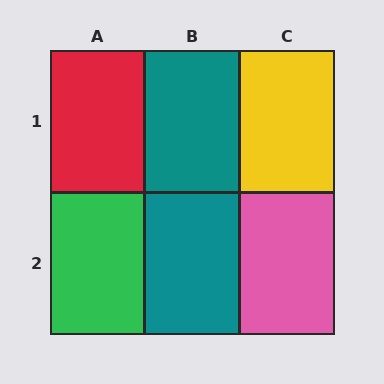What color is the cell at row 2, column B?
Teal.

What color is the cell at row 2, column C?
Pink.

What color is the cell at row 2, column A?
Green.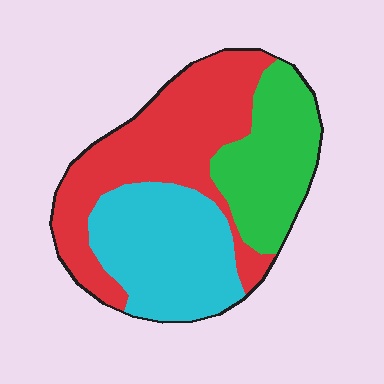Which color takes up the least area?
Green, at roughly 25%.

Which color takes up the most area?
Red, at roughly 40%.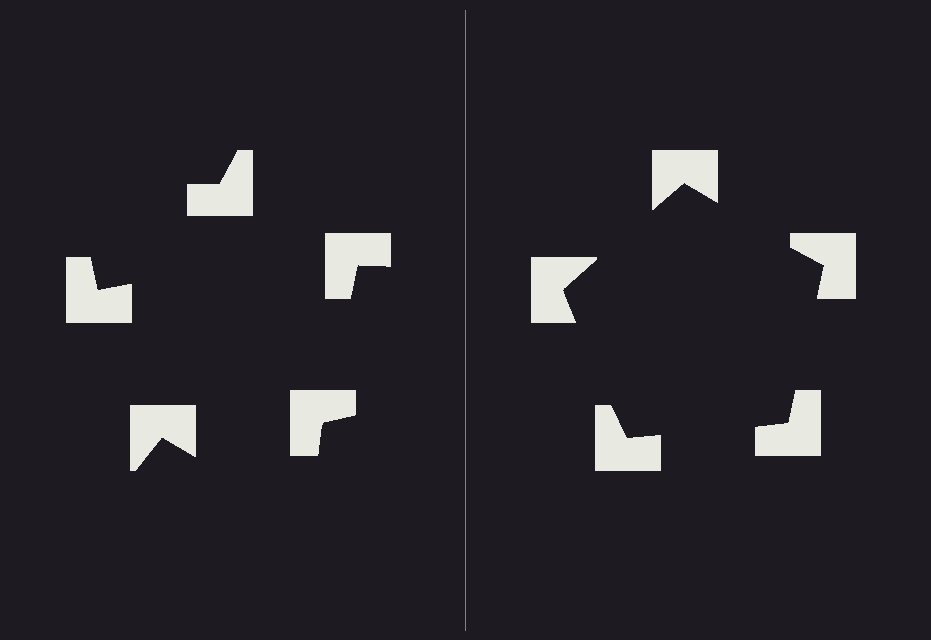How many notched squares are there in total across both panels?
10 — 5 on each side.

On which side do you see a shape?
An illusory pentagon appears on the right side. On the left side the wedge cuts are rotated, so no coherent shape forms.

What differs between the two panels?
The notched squares are positioned identically on both sides; only the wedge orientations differ. On the right they align to a pentagon; on the left they are misaligned.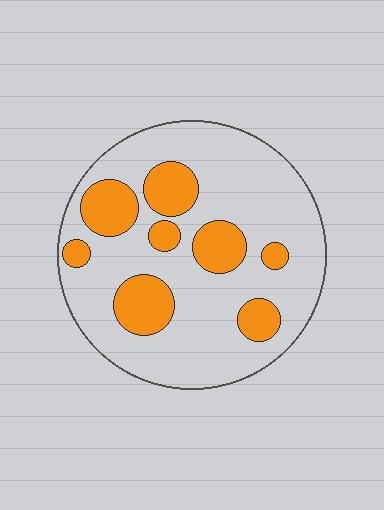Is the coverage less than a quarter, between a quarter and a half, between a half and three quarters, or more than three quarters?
Less than a quarter.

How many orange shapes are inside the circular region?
8.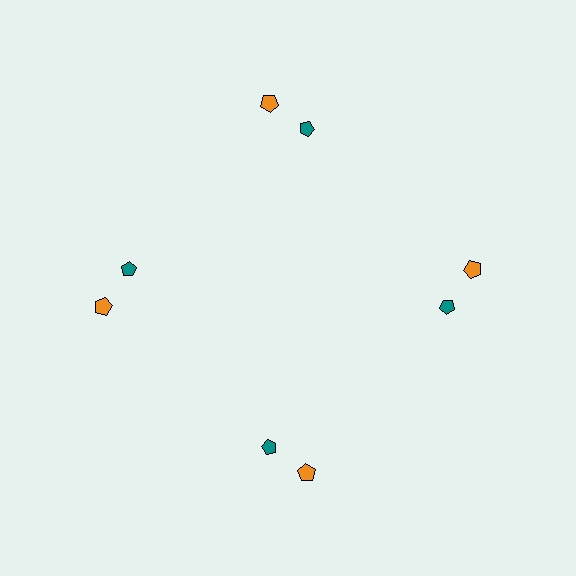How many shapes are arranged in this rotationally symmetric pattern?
There are 8 shapes, arranged in 4 groups of 2.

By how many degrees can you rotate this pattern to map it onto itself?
The pattern maps onto itself every 90 degrees of rotation.